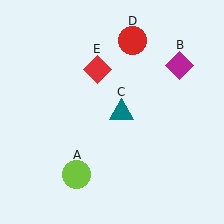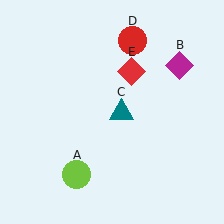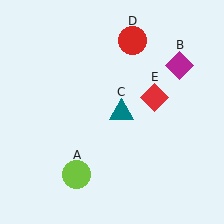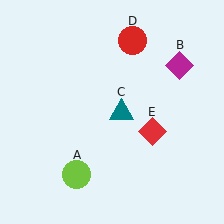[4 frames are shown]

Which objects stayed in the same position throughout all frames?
Lime circle (object A) and magenta diamond (object B) and teal triangle (object C) and red circle (object D) remained stationary.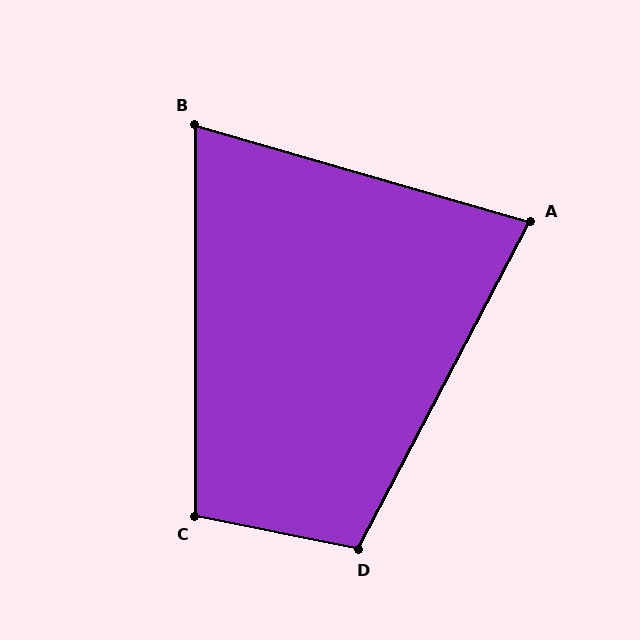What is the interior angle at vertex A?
Approximately 78 degrees (acute).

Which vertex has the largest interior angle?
D, at approximately 106 degrees.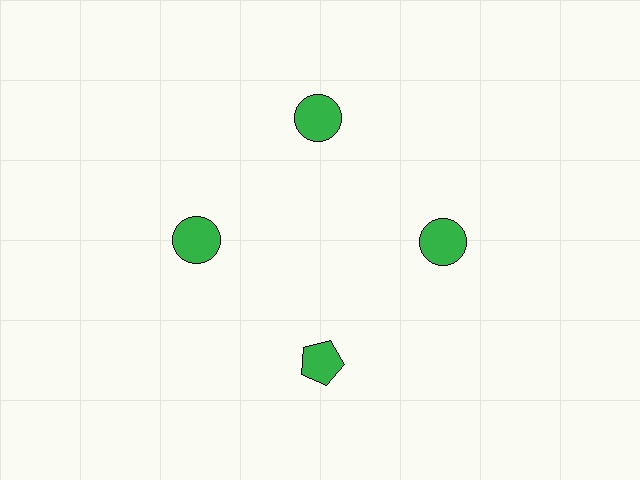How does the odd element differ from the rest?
It has a different shape: pentagon instead of circle.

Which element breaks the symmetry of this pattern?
The green pentagon at roughly the 6 o'clock position breaks the symmetry. All other shapes are green circles.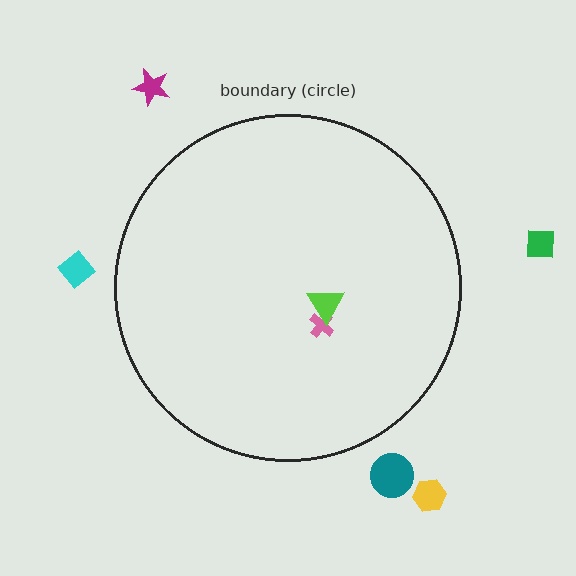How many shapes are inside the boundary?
2 inside, 5 outside.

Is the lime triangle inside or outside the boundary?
Inside.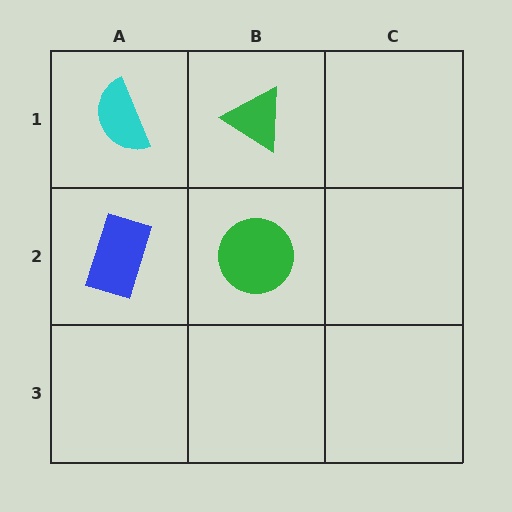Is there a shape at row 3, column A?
No, that cell is empty.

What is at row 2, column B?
A green circle.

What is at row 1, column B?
A green triangle.